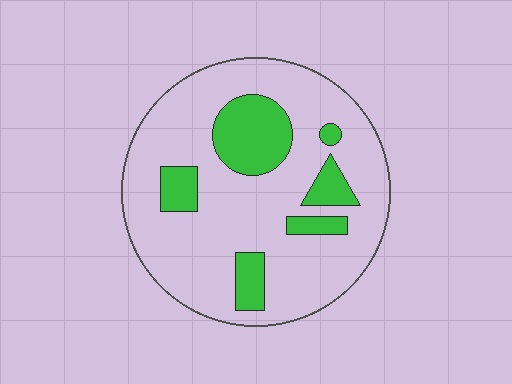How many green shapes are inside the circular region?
6.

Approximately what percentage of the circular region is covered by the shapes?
Approximately 20%.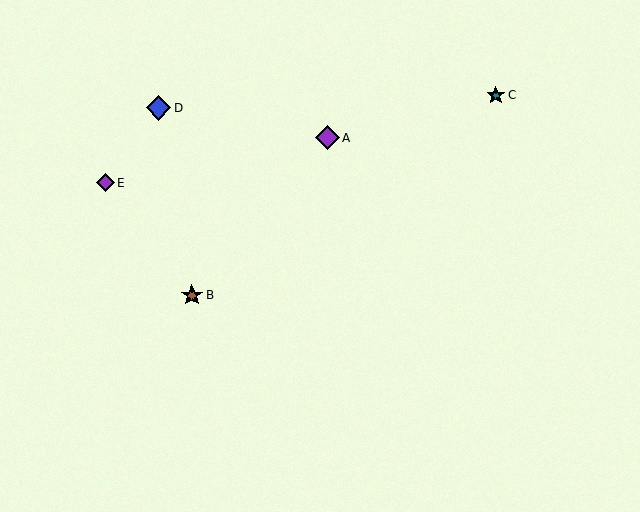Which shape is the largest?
The blue diamond (labeled D) is the largest.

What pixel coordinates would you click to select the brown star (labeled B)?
Click at (192, 295) to select the brown star B.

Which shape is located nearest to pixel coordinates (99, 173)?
The purple diamond (labeled E) at (105, 183) is nearest to that location.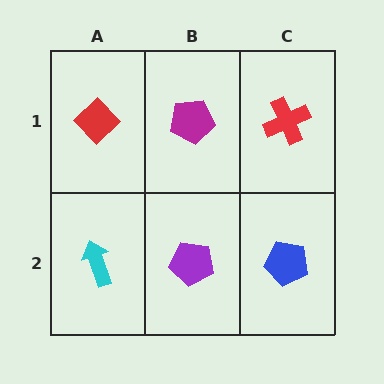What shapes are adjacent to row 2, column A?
A red diamond (row 1, column A), a purple pentagon (row 2, column B).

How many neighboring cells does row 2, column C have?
2.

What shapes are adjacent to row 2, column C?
A red cross (row 1, column C), a purple pentagon (row 2, column B).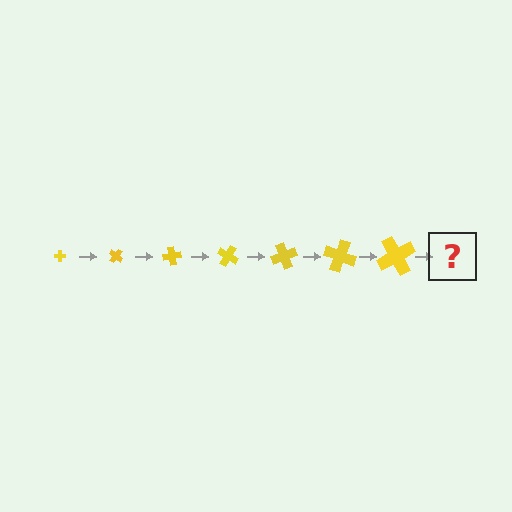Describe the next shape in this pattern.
It should be a cross, larger than the previous one and rotated 280 degrees from the start.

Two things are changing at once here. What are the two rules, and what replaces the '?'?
The two rules are that the cross grows larger each step and it rotates 40 degrees each step. The '?' should be a cross, larger than the previous one and rotated 280 degrees from the start.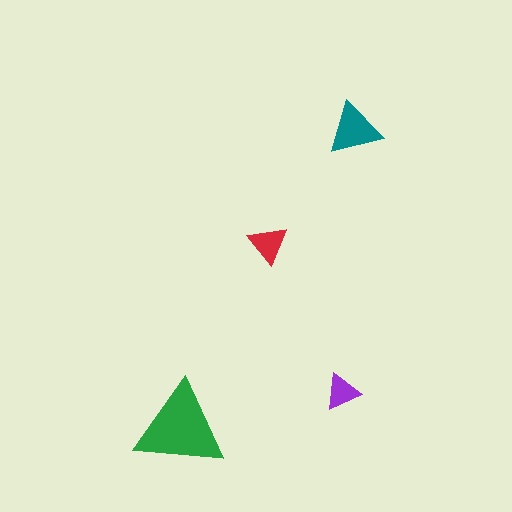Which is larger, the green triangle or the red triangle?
The green one.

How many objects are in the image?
There are 4 objects in the image.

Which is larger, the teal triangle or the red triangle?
The teal one.